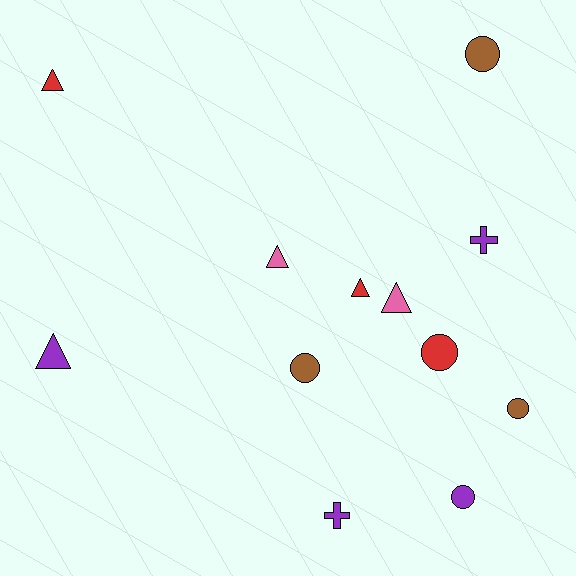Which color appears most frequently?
Purple, with 4 objects.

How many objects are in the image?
There are 12 objects.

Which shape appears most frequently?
Triangle, with 5 objects.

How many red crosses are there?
There are no red crosses.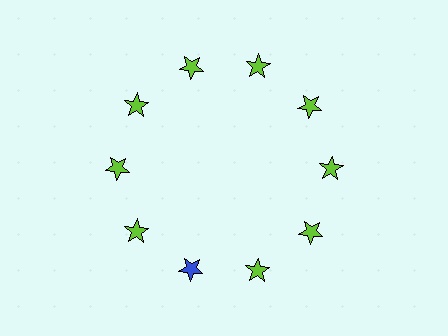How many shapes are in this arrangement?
There are 10 shapes arranged in a ring pattern.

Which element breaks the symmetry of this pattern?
The blue star at roughly the 7 o'clock position breaks the symmetry. All other shapes are lime stars.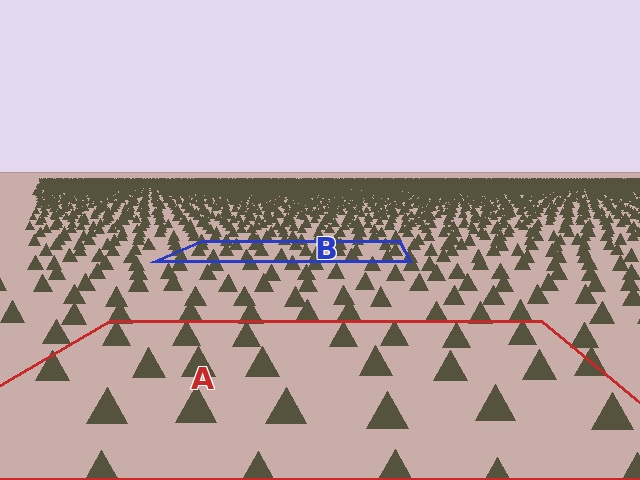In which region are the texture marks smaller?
The texture marks are smaller in region B, because it is farther away.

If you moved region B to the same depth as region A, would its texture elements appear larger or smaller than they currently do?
They would appear larger. At a closer depth, the same texture elements are projected at a bigger on-screen size.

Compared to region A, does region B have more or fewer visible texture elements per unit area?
Region B has more texture elements per unit area — they are packed more densely because it is farther away.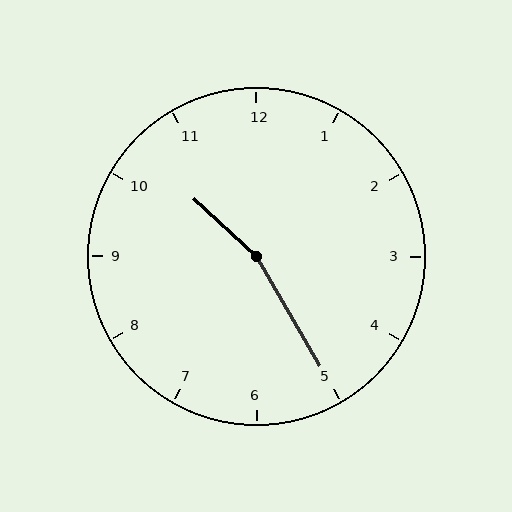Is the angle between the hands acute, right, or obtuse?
It is obtuse.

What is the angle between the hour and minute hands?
Approximately 162 degrees.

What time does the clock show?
10:25.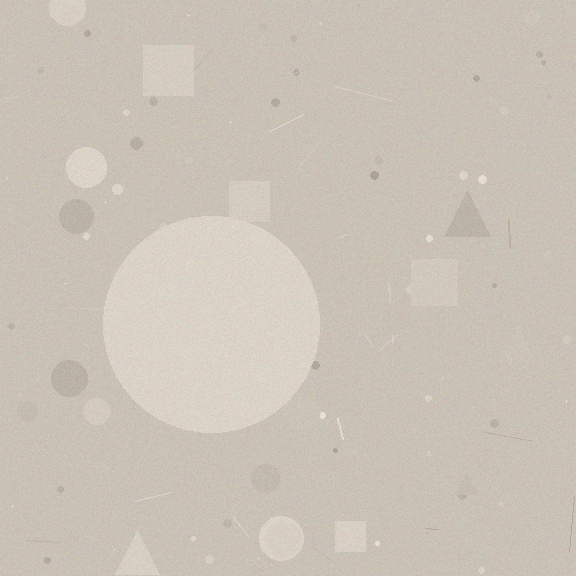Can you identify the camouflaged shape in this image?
The camouflaged shape is a circle.